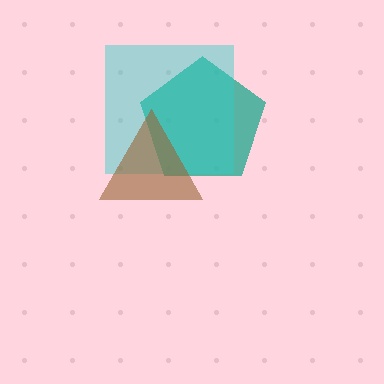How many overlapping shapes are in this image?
There are 3 overlapping shapes in the image.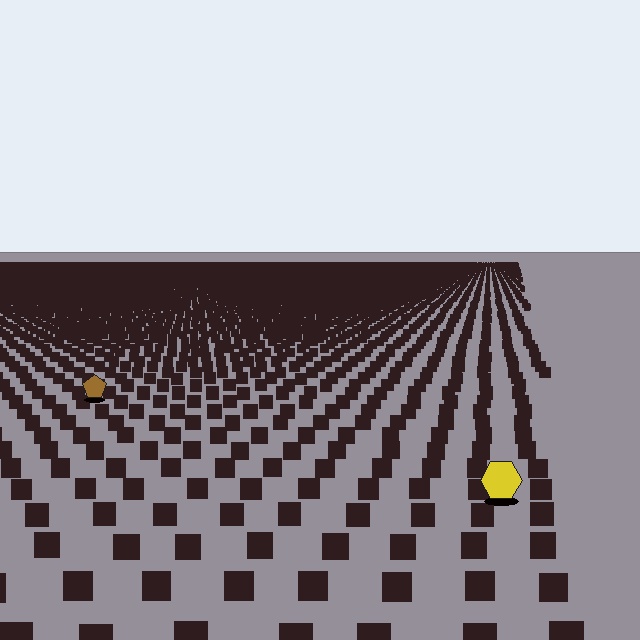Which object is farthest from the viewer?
The brown pentagon is farthest from the viewer. It appears smaller and the ground texture around it is denser.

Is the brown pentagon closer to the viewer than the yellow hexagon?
No. The yellow hexagon is closer — you can tell from the texture gradient: the ground texture is coarser near it.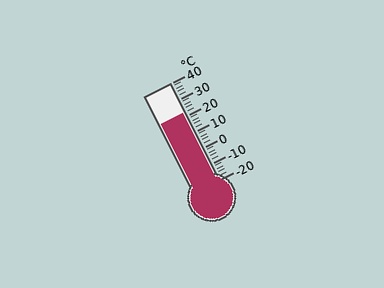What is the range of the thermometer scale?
The thermometer scale ranges from -20°C to 40°C.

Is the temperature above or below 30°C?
The temperature is below 30°C.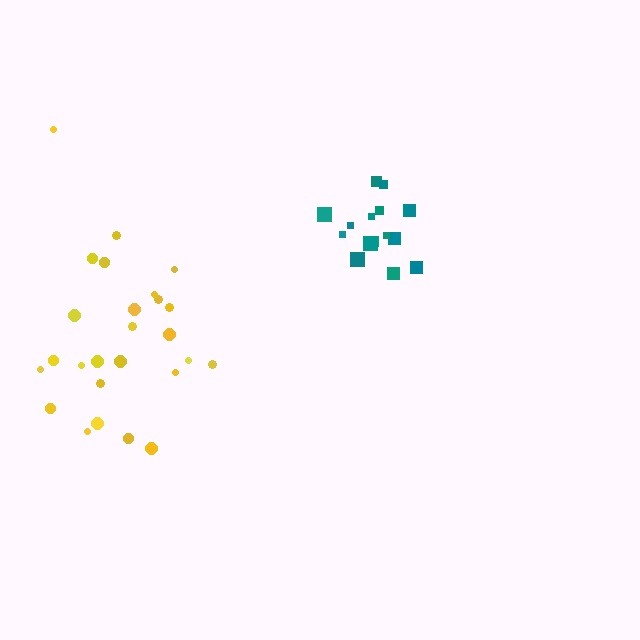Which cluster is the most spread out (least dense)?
Yellow.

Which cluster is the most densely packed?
Teal.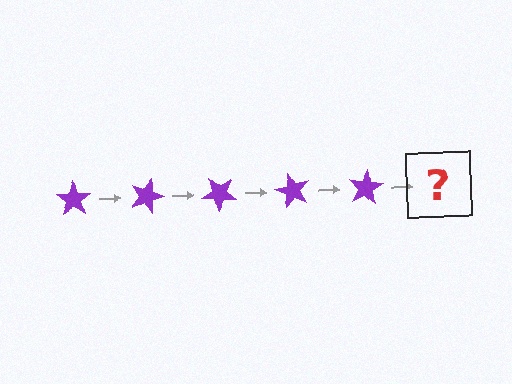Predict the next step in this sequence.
The next step is a purple star rotated 100 degrees.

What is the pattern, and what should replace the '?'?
The pattern is that the star rotates 20 degrees each step. The '?' should be a purple star rotated 100 degrees.